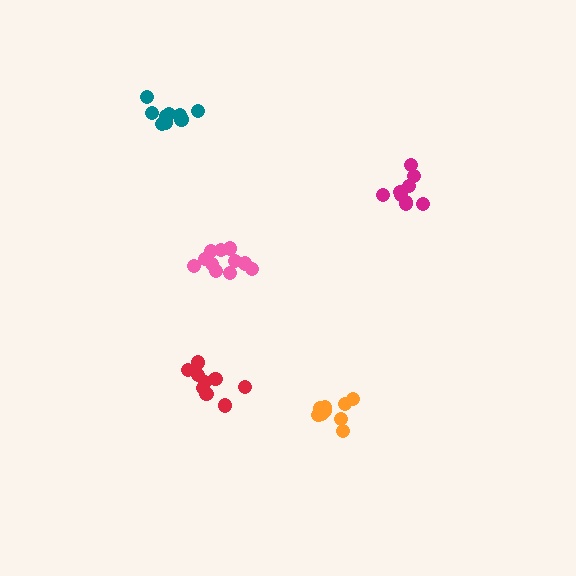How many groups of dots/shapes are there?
There are 5 groups.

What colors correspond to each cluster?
The clusters are colored: pink, magenta, orange, red, teal.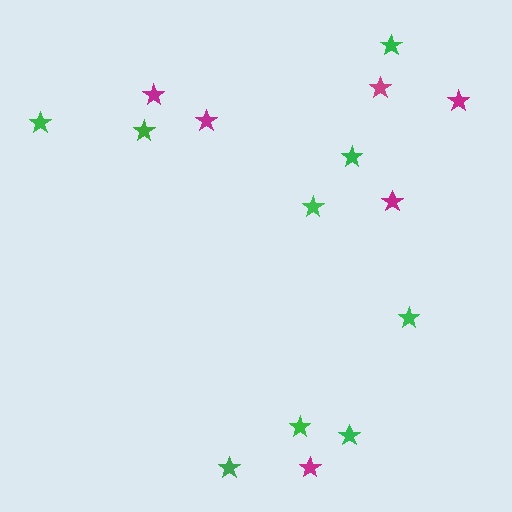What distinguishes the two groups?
There are 2 groups: one group of green stars (9) and one group of magenta stars (6).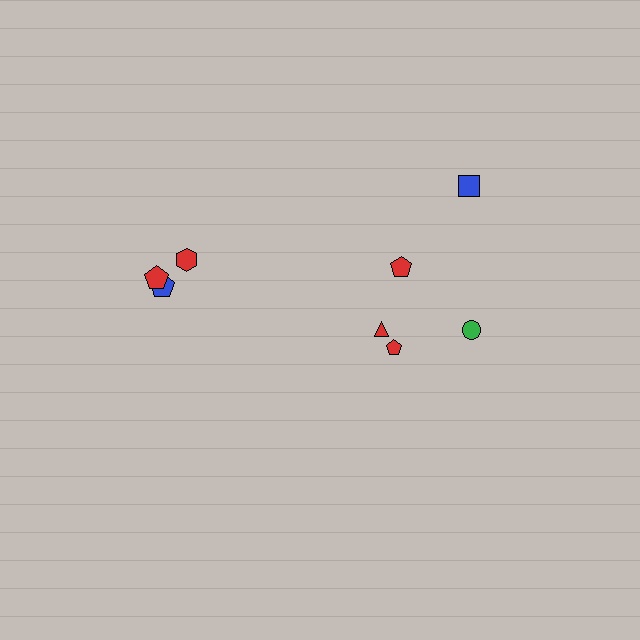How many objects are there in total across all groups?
There are 8 objects.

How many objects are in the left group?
There are 3 objects.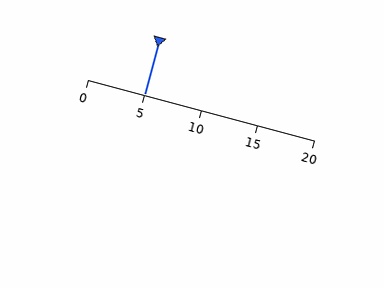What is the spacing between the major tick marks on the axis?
The major ticks are spaced 5 apart.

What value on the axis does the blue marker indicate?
The marker indicates approximately 5.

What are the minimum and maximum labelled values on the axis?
The axis runs from 0 to 20.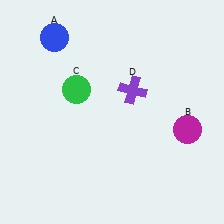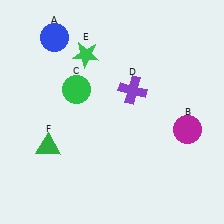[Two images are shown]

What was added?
A green star (E), a green triangle (F) were added in Image 2.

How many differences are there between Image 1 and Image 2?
There are 2 differences between the two images.